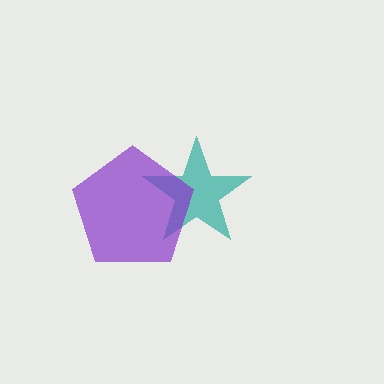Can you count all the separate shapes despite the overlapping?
Yes, there are 2 separate shapes.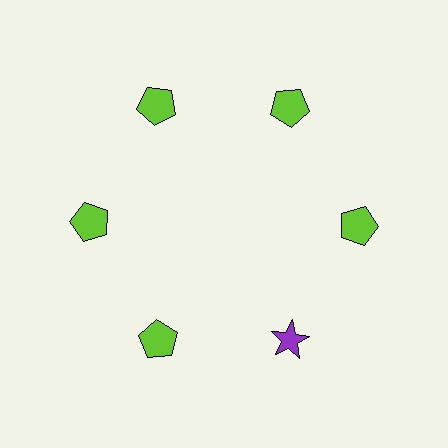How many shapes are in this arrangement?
There are 6 shapes arranged in a ring pattern.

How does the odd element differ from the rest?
It differs in both color (purple instead of lime) and shape (star instead of pentagon).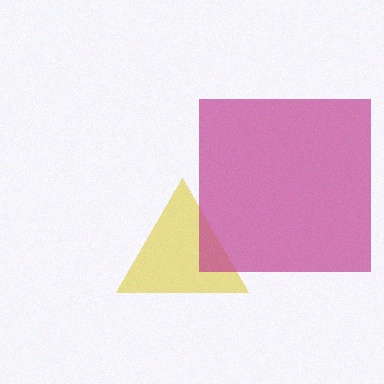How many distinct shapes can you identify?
There are 2 distinct shapes: a yellow triangle, a magenta square.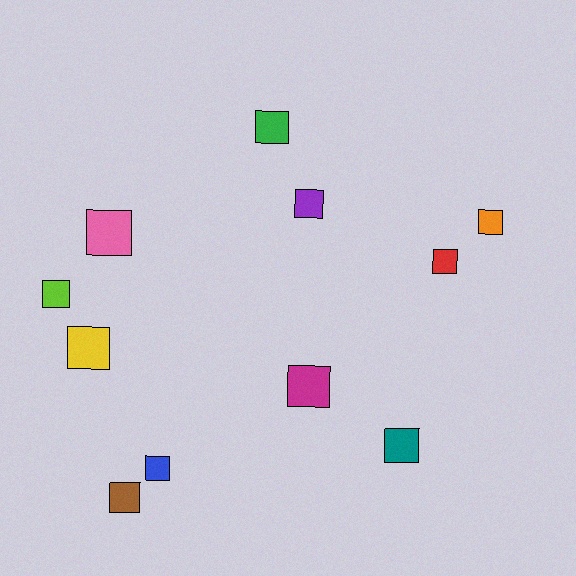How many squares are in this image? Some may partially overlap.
There are 11 squares.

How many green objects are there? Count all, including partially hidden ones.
There is 1 green object.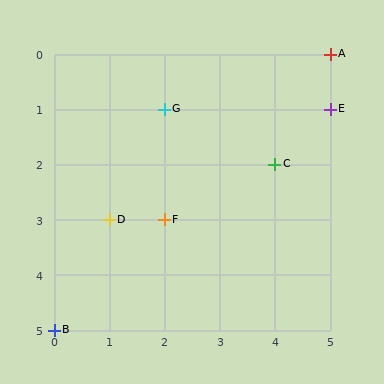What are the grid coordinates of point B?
Point B is at grid coordinates (0, 5).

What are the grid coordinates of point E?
Point E is at grid coordinates (5, 1).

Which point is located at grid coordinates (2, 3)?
Point F is at (2, 3).